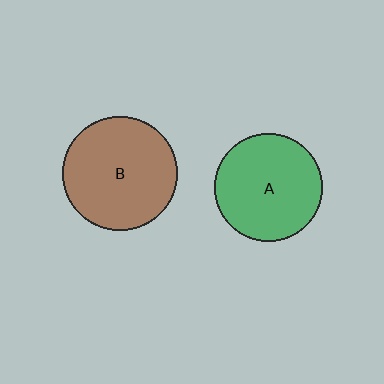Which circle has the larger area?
Circle B (brown).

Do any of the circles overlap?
No, none of the circles overlap.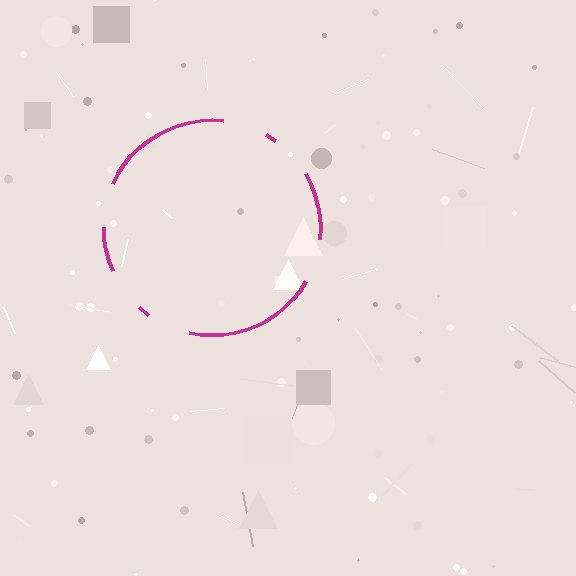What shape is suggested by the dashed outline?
The dashed outline suggests a circle.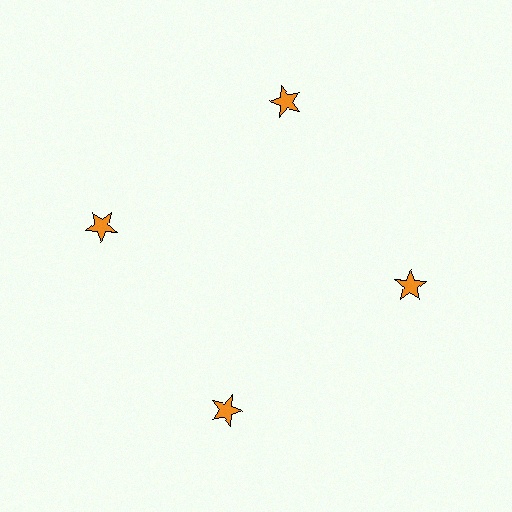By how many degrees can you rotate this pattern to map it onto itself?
The pattern maps onto itself every 90 degrees of rotation.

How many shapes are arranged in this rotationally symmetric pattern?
There are 4 shapes, arranged in 4 groups of 1.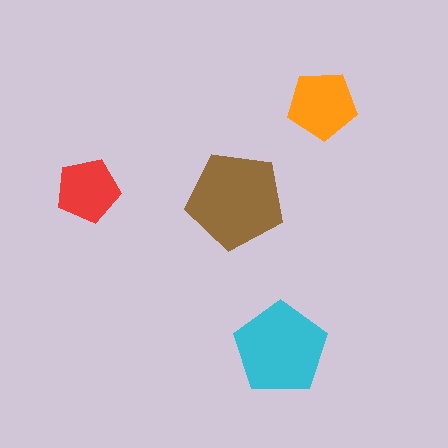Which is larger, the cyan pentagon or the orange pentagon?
The cyan one.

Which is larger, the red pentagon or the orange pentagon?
The orange one.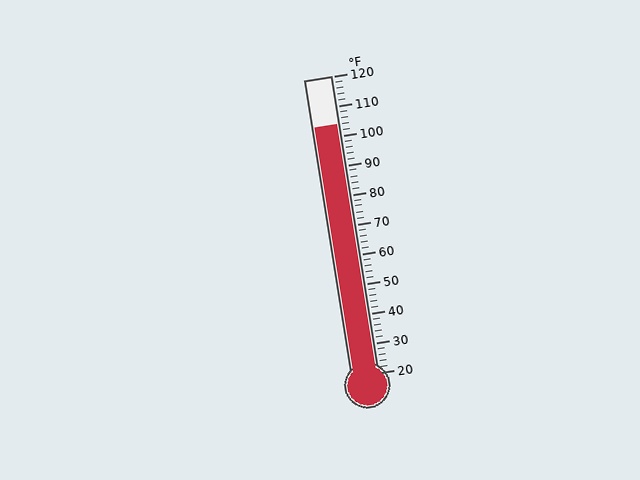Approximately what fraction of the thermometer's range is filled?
The thermometer is filled to approximately 85% of its range.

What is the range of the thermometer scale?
The thermometer scale ranges from 20°F to 120°F.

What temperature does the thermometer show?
The thermometer shows approximately 104°F.